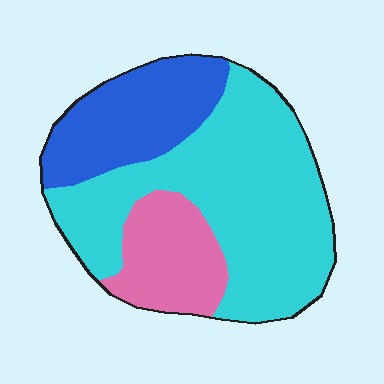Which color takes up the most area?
Cyan, at roughly 55%.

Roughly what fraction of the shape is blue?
Blue covers around 25% of the shape.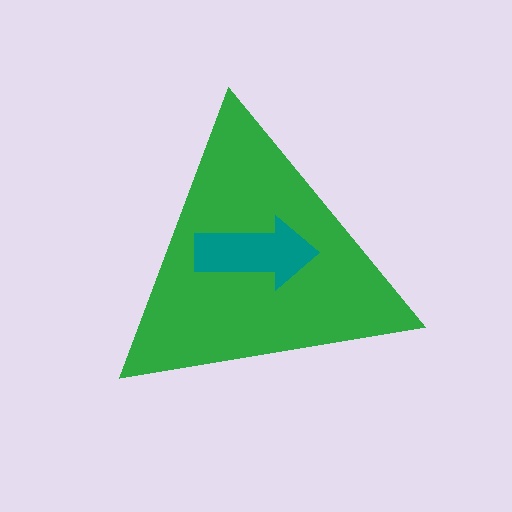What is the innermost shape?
The teal arrow.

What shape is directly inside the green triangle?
The teal arrow.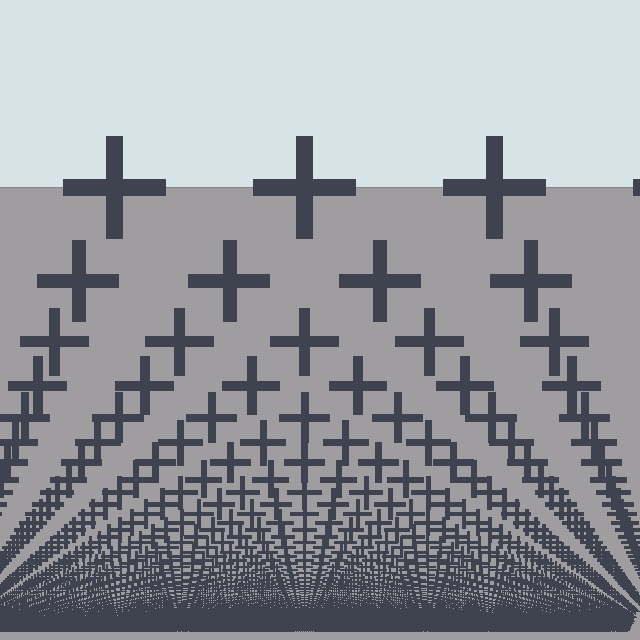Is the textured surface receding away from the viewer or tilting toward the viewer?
The surface appears to tilt toward the viewer. Texture elements get larger and sparser toward the top.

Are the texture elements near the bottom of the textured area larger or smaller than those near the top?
Smaller. The gradient is inverted — elements near the bottom are smaller and denser.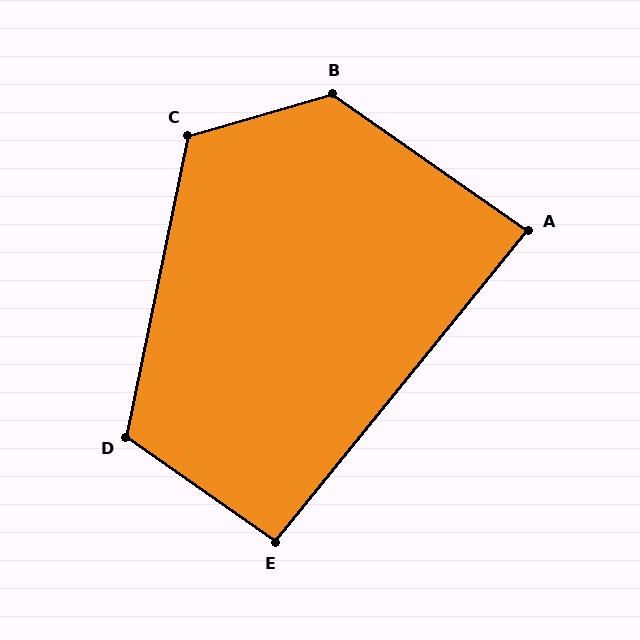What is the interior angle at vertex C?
Approximately 118 degrees (obtuse).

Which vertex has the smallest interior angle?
A, at approximately 86 degrees.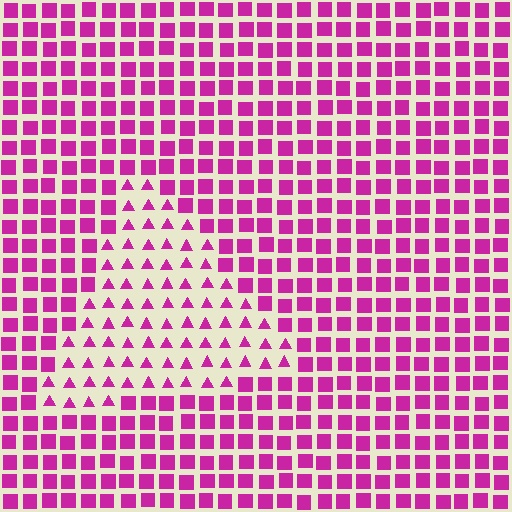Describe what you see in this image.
The image is filled with small magenta elements arranged in a uniform grid. A triangle-shaped region contains triangles, while the surrounding area contains squares. The boundary is defined purely by the change in element shape.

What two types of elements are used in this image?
The image uses triangles inside the triangle region and squares outside it.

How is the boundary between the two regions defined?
The boundary is defined by a change in element shape: triangles inside vs. squares outside. All elements share the same color and spacing.